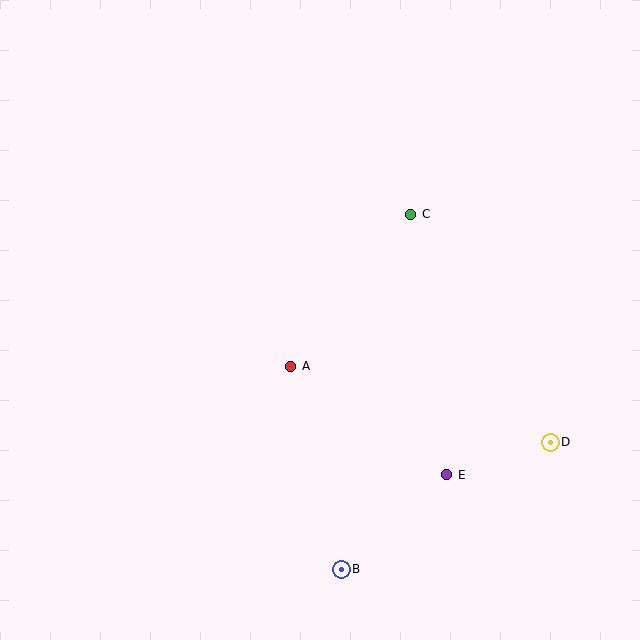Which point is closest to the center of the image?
Point A at (291, 366) is closest to the center.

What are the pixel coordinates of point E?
Point E is at (447, 475).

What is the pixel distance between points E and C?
The distance between E and C is 263 pixels.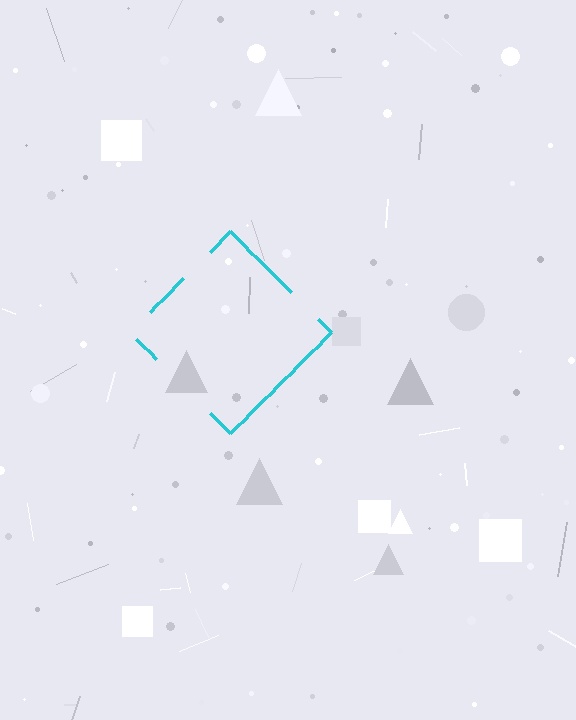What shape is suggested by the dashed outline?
The dashed outline suggests a diamond.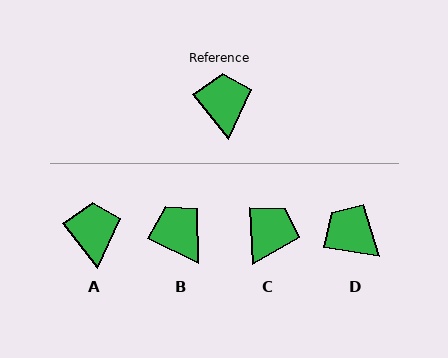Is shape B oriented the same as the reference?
No, it is off by about 25 degrees.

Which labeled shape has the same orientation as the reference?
A.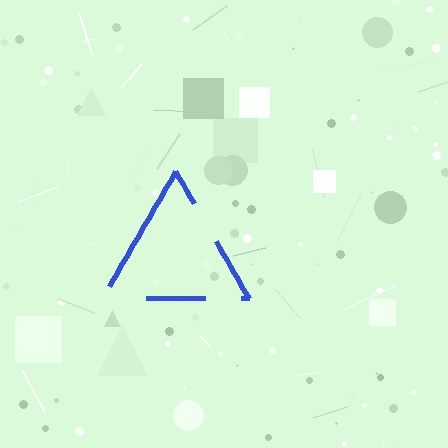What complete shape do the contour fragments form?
The contour fragments form a triangle.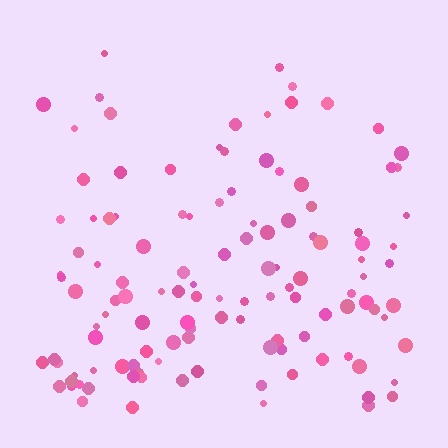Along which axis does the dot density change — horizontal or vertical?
Vertical.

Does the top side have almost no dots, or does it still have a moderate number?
Still a moderate number, just noticeably fewer than the bottom.